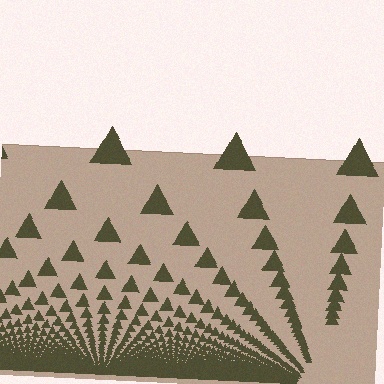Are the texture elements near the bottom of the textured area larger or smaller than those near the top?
Smaller. The gradient is inverted — elements near the bottom are smaller and denser.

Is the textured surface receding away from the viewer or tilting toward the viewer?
The surface appears to tilt toward the viewer. Texture elements get larger and sparser toward the top.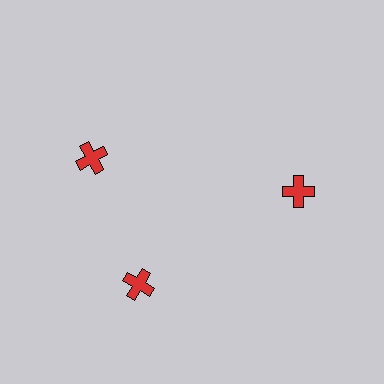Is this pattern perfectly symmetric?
No. The 3 red crosses are arranged in a ring, but one element near the 11 o'clock position is rotated out of alignment along the ring, breaking the 3-fold rotational symmetry.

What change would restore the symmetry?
The symmetry would be restored by rotating it back into even spacing with its neighbors so that all 3 crosses sit at equal angles and equal distance from the center.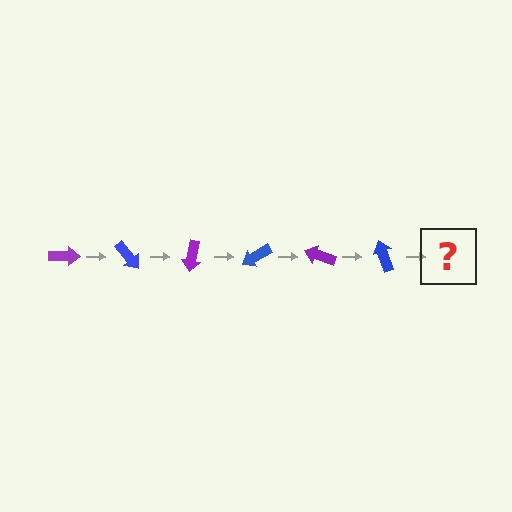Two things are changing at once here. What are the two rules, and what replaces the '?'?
The two rules are that it rotates 50 degrees each step and the color cycles through purple and blue. The '?' should be a purple arrow, rotated 300 degrees from the start.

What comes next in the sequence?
The next element should be a purple arrow, rotated 300 degrees from the start.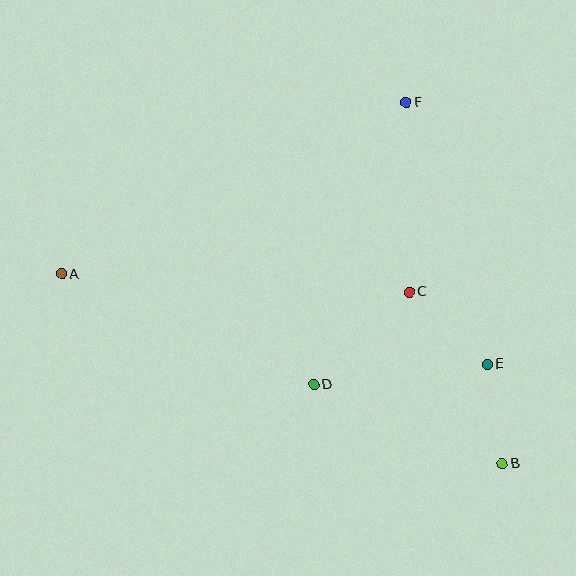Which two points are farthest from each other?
Points A and B are farthest from each other.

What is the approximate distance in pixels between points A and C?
The distance between A and C is approximately 348 pixels.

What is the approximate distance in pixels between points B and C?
The distance between B and C is approximately 196 pixels.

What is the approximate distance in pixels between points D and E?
The distance between D and E is approximately 174 pixels.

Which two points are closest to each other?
Points B and E are closest to each other.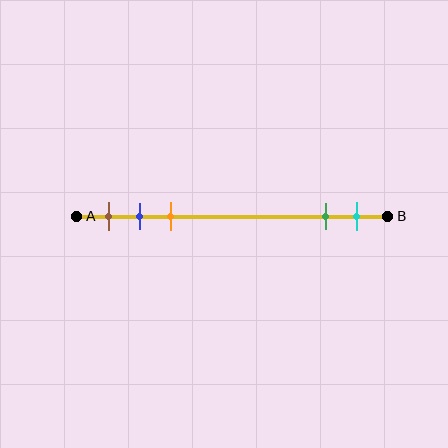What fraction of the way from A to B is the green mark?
The green mark is approximately 80% (0.8) of the way from A to B.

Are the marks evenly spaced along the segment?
No, the marks are not evenly spaced.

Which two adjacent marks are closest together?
The blue and orange marks are the closest adjacent pair.